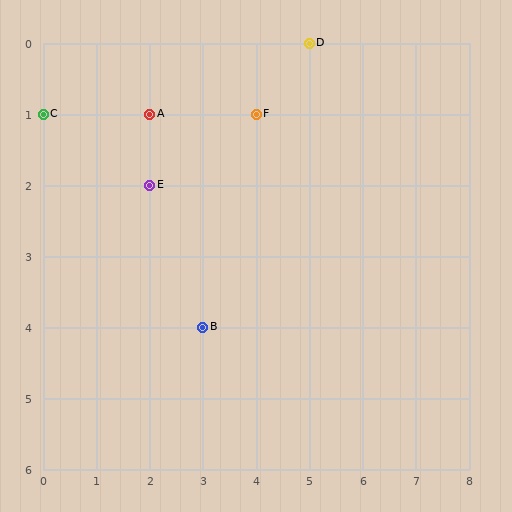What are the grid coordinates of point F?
Point F is at grid coordinates (4, 1).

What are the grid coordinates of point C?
Point C is at grid coordinates (0, 1).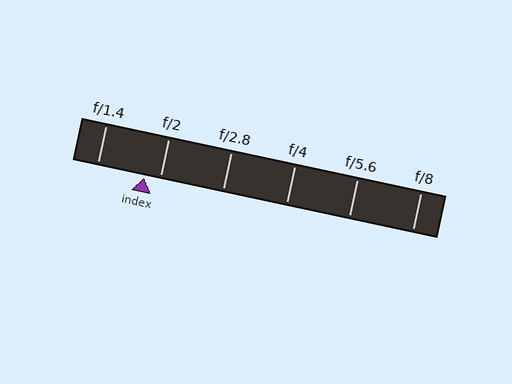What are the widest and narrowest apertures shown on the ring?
The widest aperture shown is f/1.4 and the narrowest is f/8.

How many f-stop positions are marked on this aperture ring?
There are 6 f-stop positions marked.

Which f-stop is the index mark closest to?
The index mark is closest to f/2.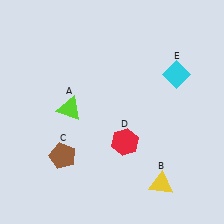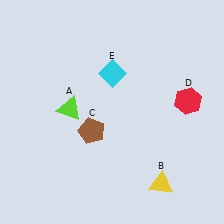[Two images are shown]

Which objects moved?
The objects that moved are: the brown pentagon (C), the red hexagon (D), the cyan diamond (E).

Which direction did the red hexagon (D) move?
The red hexagon (D) moved right.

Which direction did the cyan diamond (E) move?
The cyan diamond (E) moved left.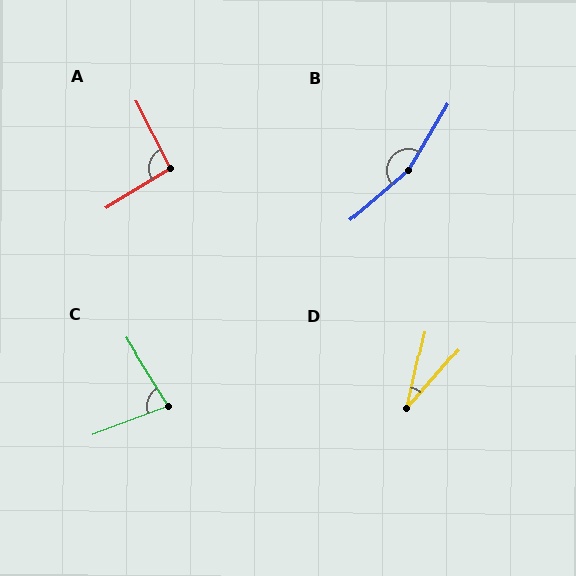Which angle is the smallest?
D, at approximately 28 degrees.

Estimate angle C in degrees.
Approximately 78 degrees.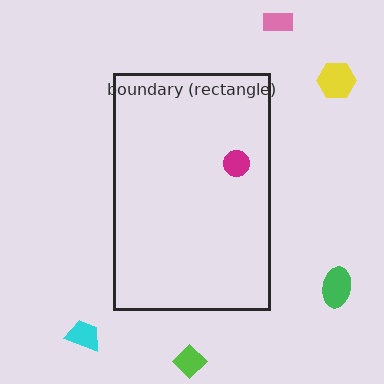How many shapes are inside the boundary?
1 inside, 5 outside.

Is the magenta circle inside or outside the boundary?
Inside.